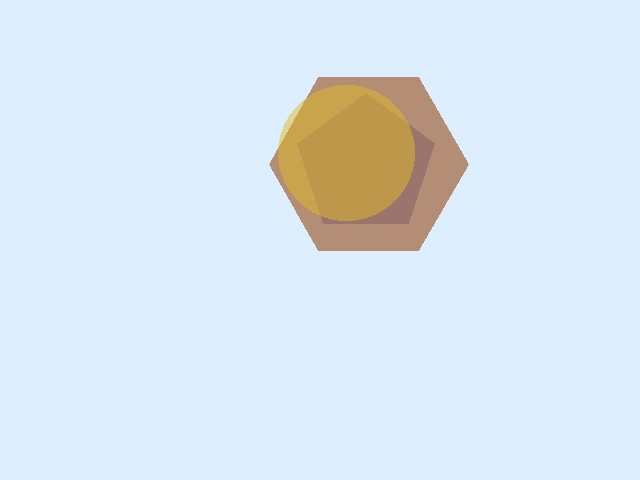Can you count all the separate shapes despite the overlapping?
Yes, there are 3 separate shapes.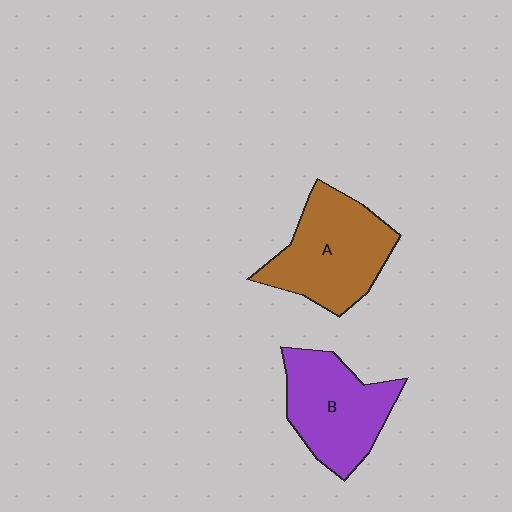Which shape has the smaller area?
Shape B (purple).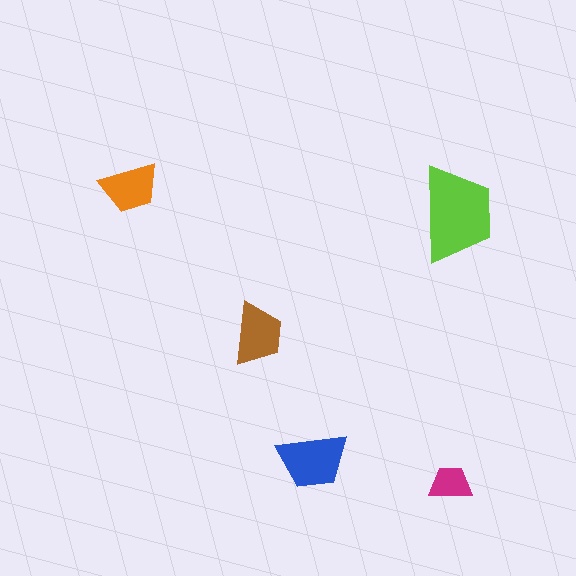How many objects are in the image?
There are 5 objects in the image.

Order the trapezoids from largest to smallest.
the lime one, the blue one, the brown one, the orange one, the magenta one.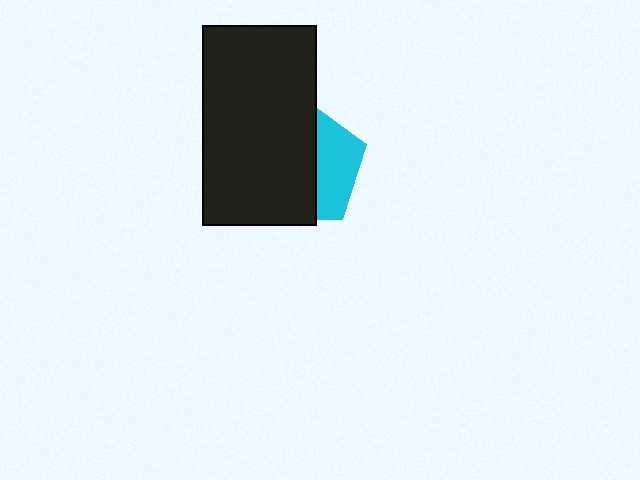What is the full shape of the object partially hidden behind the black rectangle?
The partially hidden object is a cyan pentagon.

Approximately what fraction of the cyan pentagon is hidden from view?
Roughly 66% of the cyan pentagon is hidden behind the black rectangle.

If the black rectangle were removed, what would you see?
You would see the complete cyan pentagon.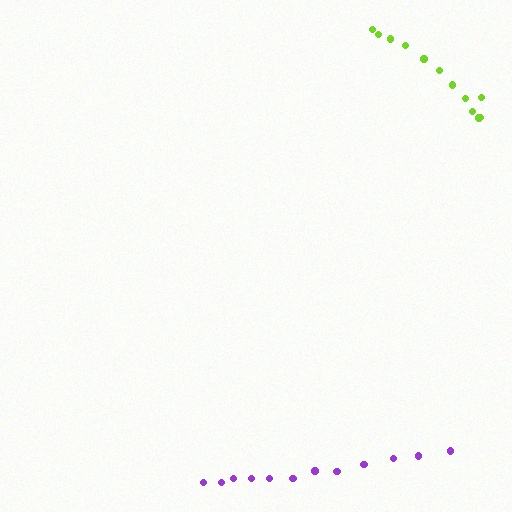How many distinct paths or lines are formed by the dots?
There are 2 distinct paths.